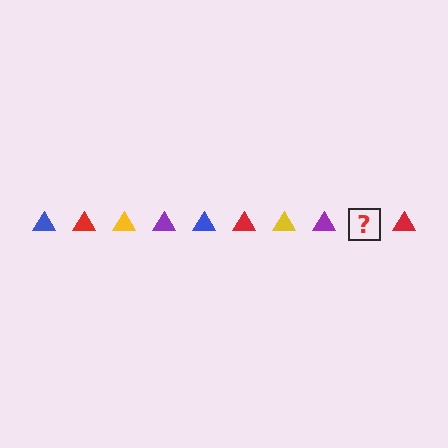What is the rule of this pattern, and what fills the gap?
The rule is that the pattern cycles through blue, red, yellow, purple triangles. The gap should be filled with a blue triangle.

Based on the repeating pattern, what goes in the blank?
The blank should be a blue triangle.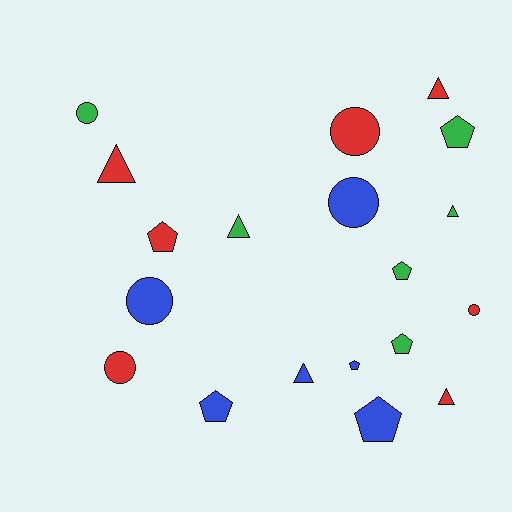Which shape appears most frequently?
Pentagon, with 7 objects.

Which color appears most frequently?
Red, with 7 objects.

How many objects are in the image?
There are 19 objects.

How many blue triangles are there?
There is 1 blue triangle.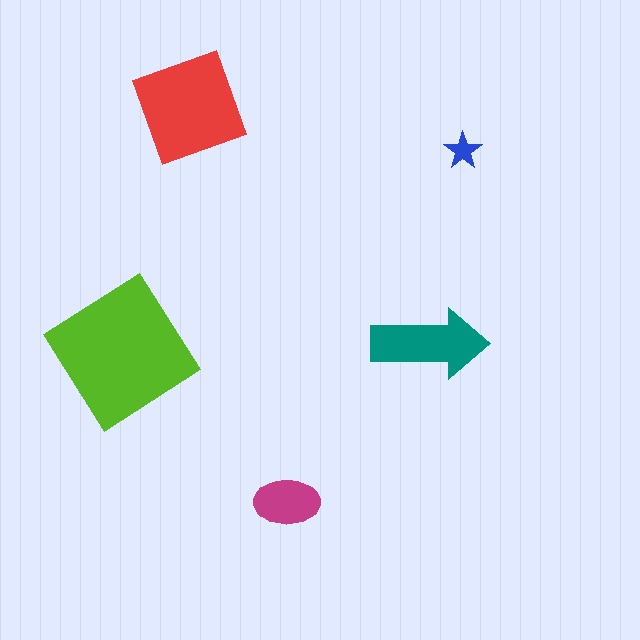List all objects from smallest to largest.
The blue star, the magenta ellipse, the teal arrow, the red diamond, the lime diamond.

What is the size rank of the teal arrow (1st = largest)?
3rd.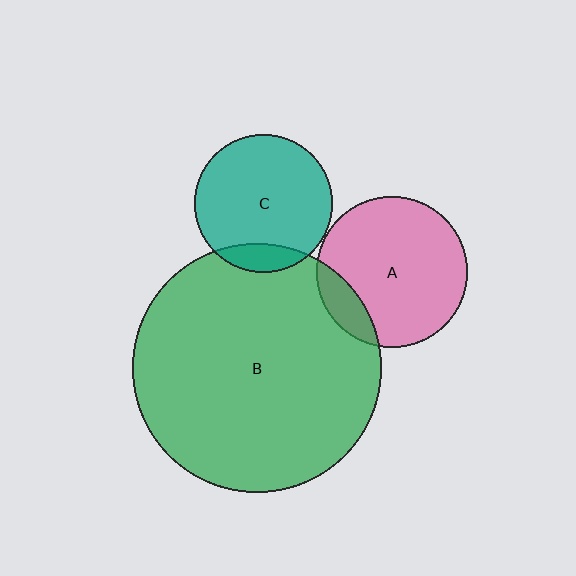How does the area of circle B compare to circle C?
Approximately 3.3 times.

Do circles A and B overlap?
Yes.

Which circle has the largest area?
Circle B (green).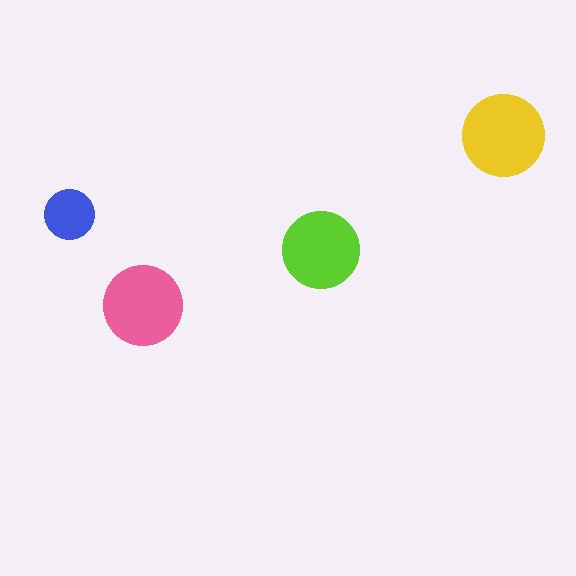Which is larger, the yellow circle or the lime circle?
The yellow one.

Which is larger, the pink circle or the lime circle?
The pink one.